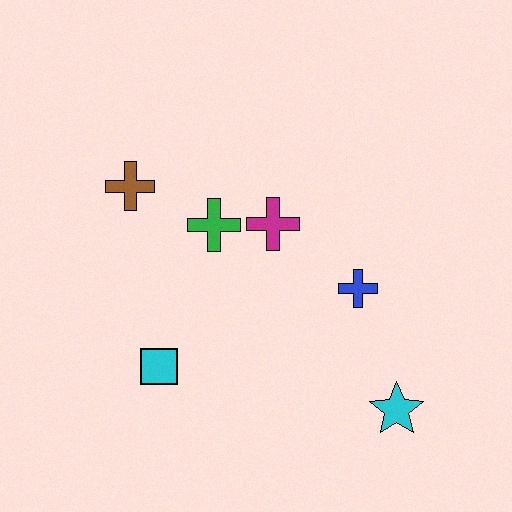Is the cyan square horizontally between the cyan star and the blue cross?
No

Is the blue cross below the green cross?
Yes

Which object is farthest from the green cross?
The cyan star is farthest from the green cross.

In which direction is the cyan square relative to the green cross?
The cyan square is below the green cross.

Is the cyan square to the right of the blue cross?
No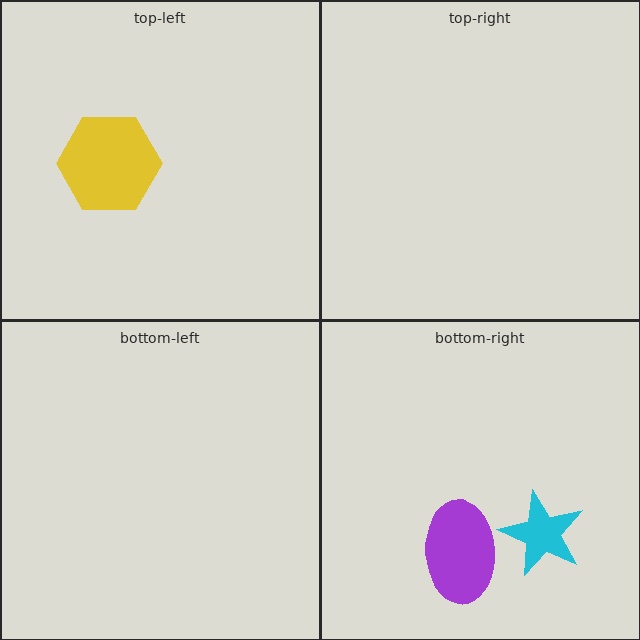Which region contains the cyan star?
The bottom-right region.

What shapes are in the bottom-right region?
The purple ellipse, the cyan star.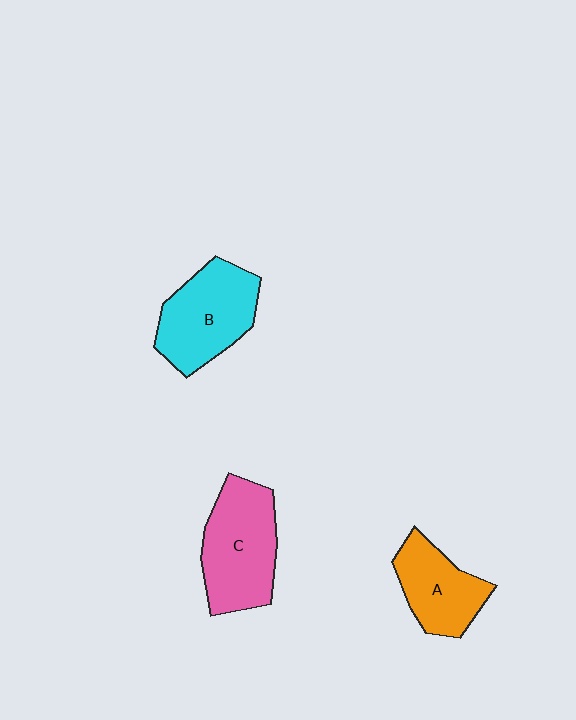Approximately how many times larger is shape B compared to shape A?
Approximately 1.3 times.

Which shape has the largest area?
Shape C (pink).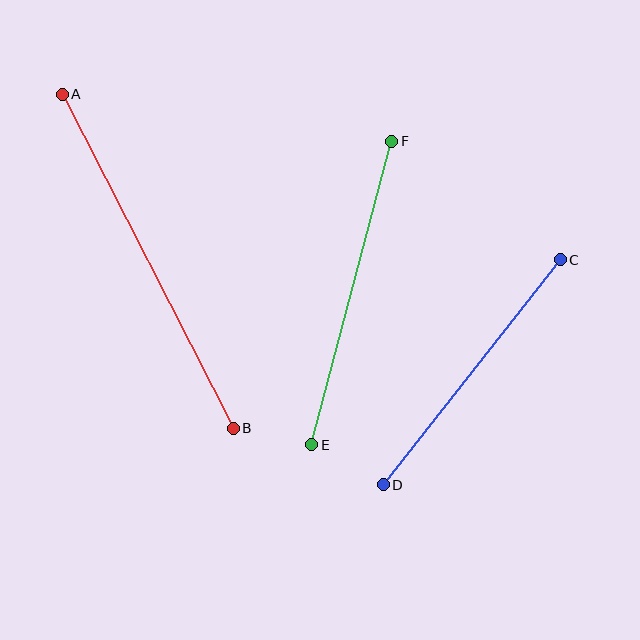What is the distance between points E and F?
The distance is approximately 314 pixels.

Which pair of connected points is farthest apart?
Points A and B are farthest apart.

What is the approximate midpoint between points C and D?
The midpoint is at approximately (472, 372) pixels.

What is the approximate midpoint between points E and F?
The midpoint is at approximately (352, 293) pixels.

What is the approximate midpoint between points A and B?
The midpoint is at approximately (148, 261) pixels.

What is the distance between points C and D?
The distance is approximately 286 pixels.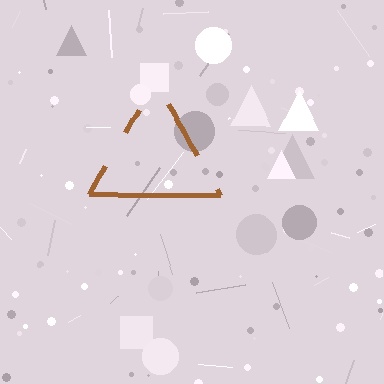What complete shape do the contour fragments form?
The contour fragments form a triangle.